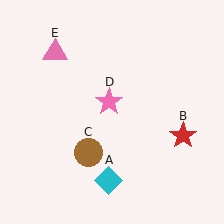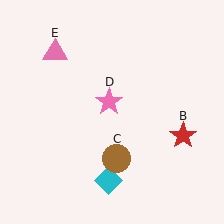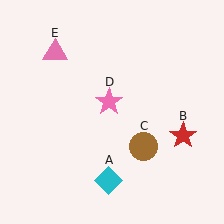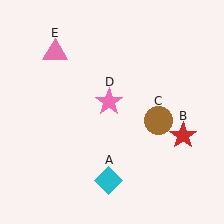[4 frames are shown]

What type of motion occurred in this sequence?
The brown circle (object C) rotated counterclockwise around the center of the scene.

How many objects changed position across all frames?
1 object changed position: brown circle (object C).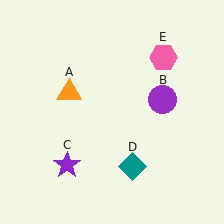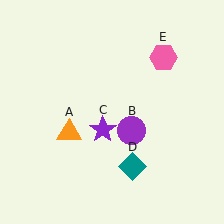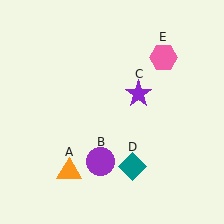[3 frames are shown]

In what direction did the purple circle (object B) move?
The purple circle (object B) moved down and to the left.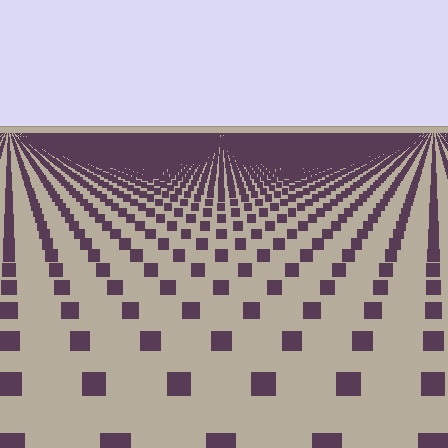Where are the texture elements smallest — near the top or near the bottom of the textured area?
Near the top.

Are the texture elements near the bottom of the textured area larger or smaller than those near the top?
Larger. Near the bottom, elements are closer to the viewer and appear at a bigger on-screen size.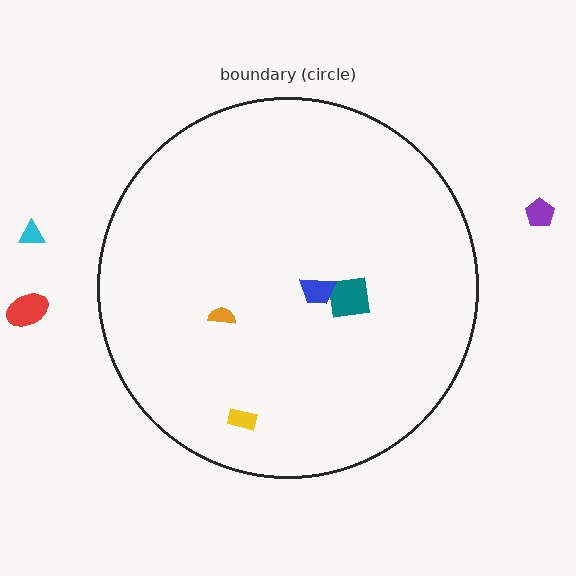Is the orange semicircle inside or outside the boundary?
Inside.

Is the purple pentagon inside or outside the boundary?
Outside.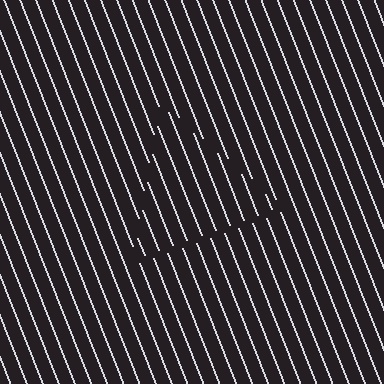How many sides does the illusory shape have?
3 sides — the line-ends trace a triangle.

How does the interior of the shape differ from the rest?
The interior of the shape contains the same grating, shifted by half a period — the contour is defined by the phase discontinuity where line-ends from the inner and outer gratings abut.